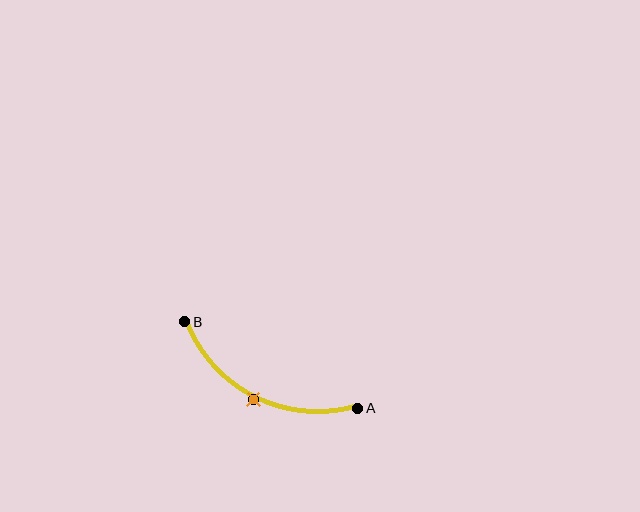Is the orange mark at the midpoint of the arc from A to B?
Yes. The orange mark lies on the arc at equal arc-length from both A and B — it is the arc midpoint.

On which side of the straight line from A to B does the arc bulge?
The arc bulges below the straight line connecting A and B.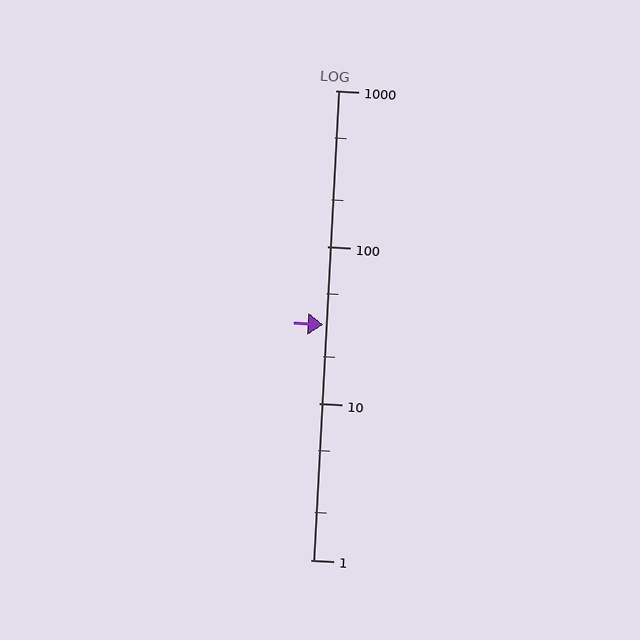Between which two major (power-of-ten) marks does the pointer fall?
The pointer is between 10 and 100.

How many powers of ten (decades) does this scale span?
The scale spans 3 decades, from 1 to 1000.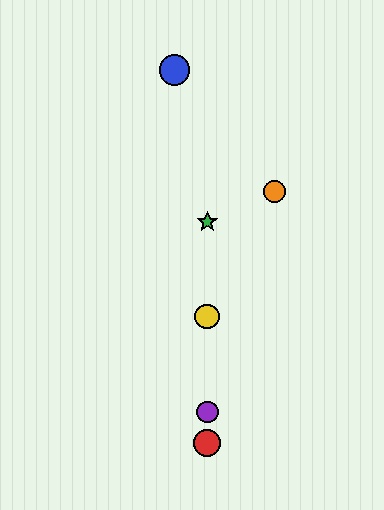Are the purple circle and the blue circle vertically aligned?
No, the purple circle is at x≈207 and the blue circle is at x≈174.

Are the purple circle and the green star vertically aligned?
Yes, both are at x≈207.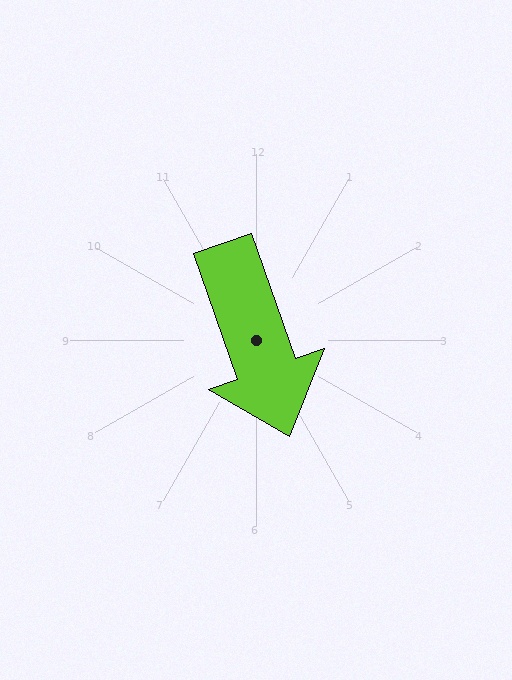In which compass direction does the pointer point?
South.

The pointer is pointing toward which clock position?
Roughly 5 o'clock.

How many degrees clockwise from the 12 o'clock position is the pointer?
Approximately 161 degrees.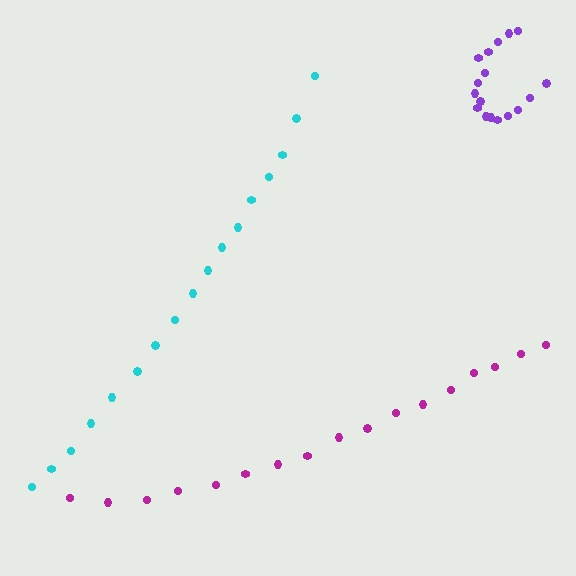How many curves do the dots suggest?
There are 3 distinct paths.